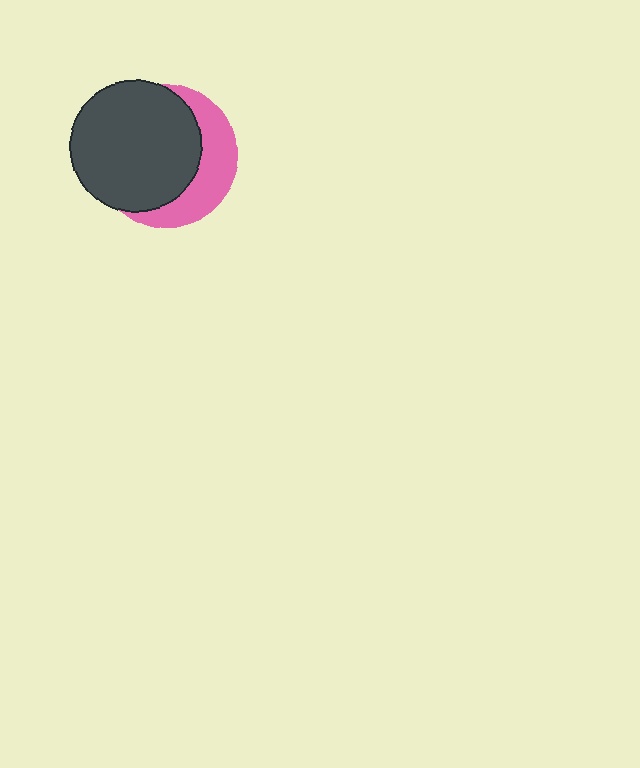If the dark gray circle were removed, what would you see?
You would see the complete pink circle.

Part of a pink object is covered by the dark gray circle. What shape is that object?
It is a circle.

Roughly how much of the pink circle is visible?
A small part of it is visible (roughly 35%).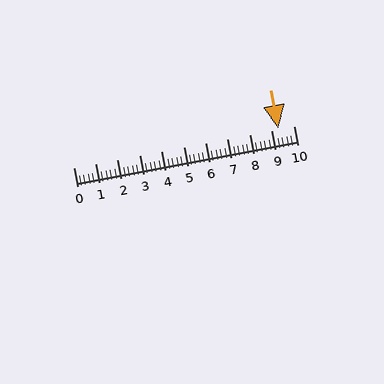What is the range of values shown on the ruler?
The ruler shows values from 0 to 10.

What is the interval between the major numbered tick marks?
The major tick marks are spaced 1 units apart.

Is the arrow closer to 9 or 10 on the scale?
The arrow is closer to 9.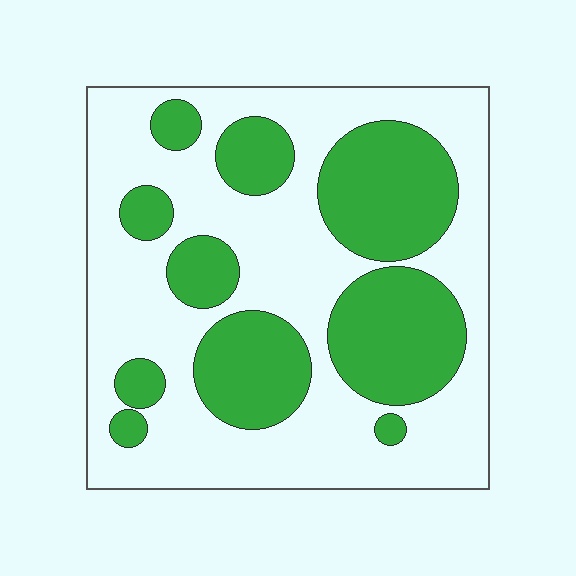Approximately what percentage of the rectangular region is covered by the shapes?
Approximately 35%.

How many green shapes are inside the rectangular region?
10.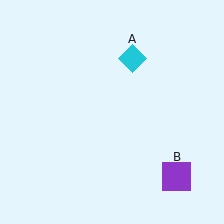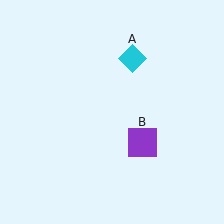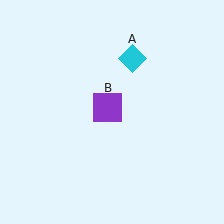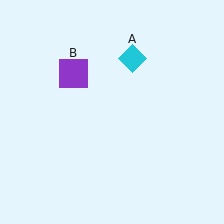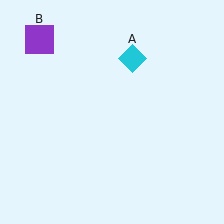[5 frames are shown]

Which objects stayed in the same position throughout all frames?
Cyan diamond (object A) remained stationary.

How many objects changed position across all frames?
1 object changed position: purple square (object B).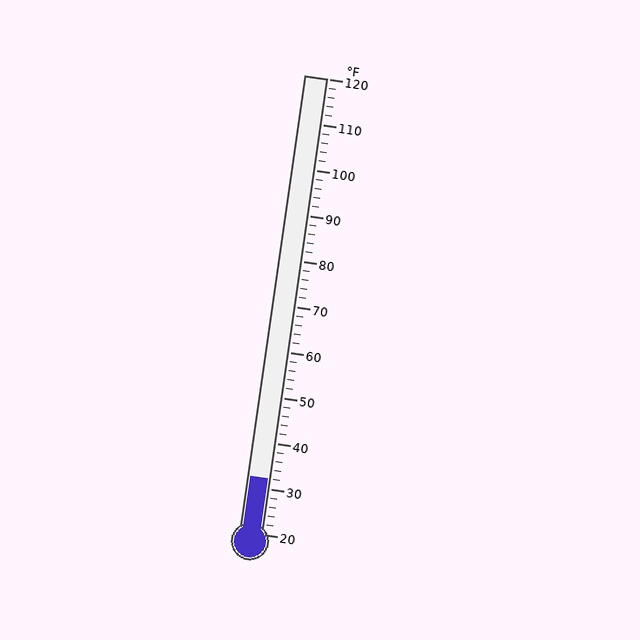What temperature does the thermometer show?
The thermometer shows approximately 32°F.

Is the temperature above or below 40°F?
The temperature is below 40°F.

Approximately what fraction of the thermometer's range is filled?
The thermometer is filled to approximately 10% of its range.